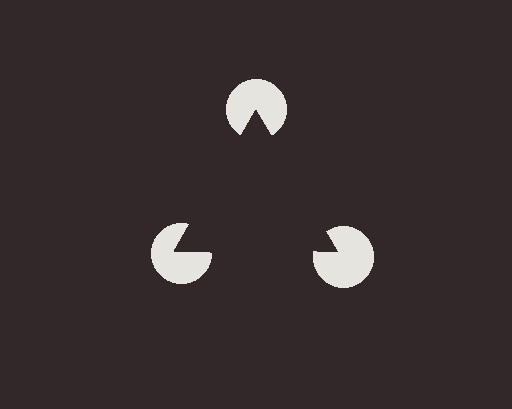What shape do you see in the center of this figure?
An illusory triangle — its edges are inferred from the aligned wedge cuts in the pac-man discs, not physically drawn.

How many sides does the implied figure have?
3 sides.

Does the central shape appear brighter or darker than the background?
It typically appears slightly darker than the background, even though no actual brightness change is drawn.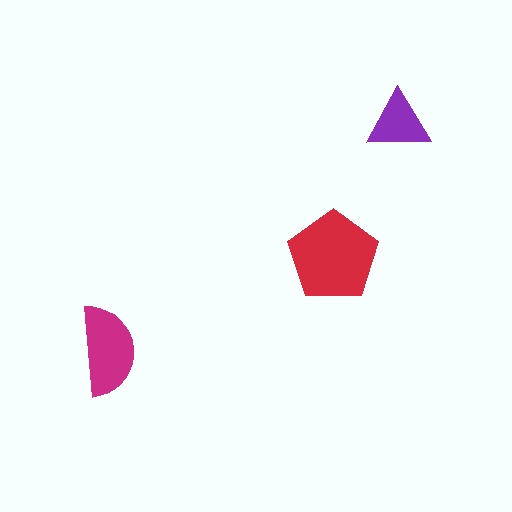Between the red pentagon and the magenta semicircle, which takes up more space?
The red pentagon.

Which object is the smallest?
The purple triangle.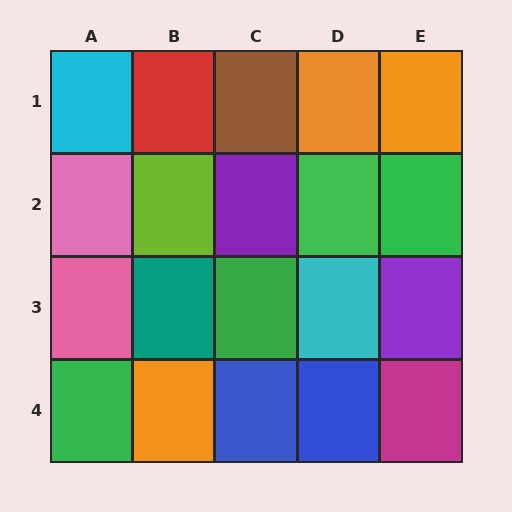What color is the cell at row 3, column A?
Pink.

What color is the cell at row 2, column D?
Green.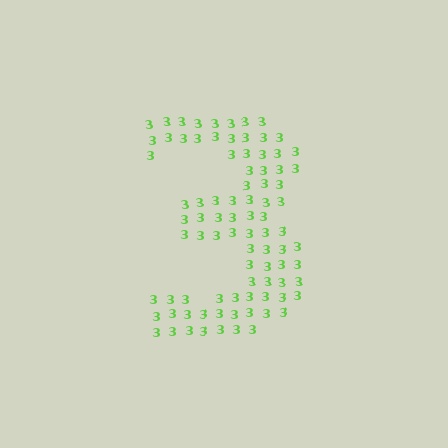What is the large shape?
The large shape is the digit 3.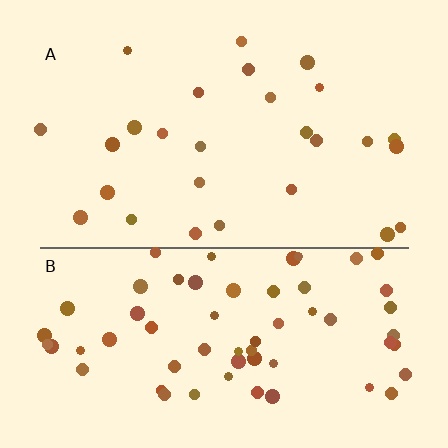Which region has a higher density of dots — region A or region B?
B (the bottom).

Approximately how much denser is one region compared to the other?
Approximately 2.3× — region B over region A.